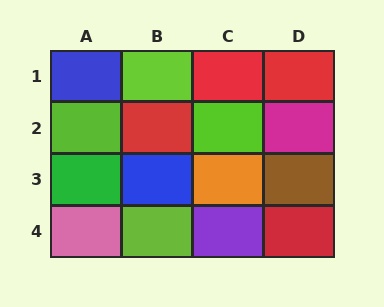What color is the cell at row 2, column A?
Lime.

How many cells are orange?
1 cell is orange.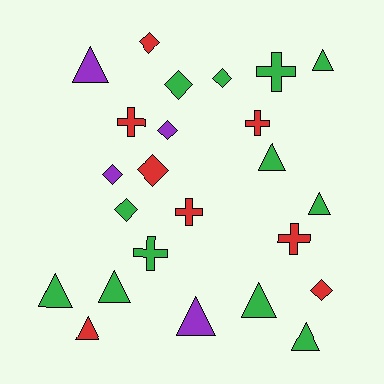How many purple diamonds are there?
There are 2 purple diamonds.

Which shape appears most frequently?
Triangle, with 10 objects.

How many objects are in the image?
There are 24 objects.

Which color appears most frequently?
Green, with 12 objects.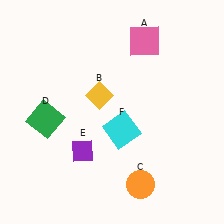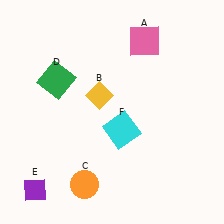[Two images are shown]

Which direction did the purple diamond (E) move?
The purple diamond (E) moved left.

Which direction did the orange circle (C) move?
The orange circle (C) moved left.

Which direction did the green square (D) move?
The green square (D) moved up.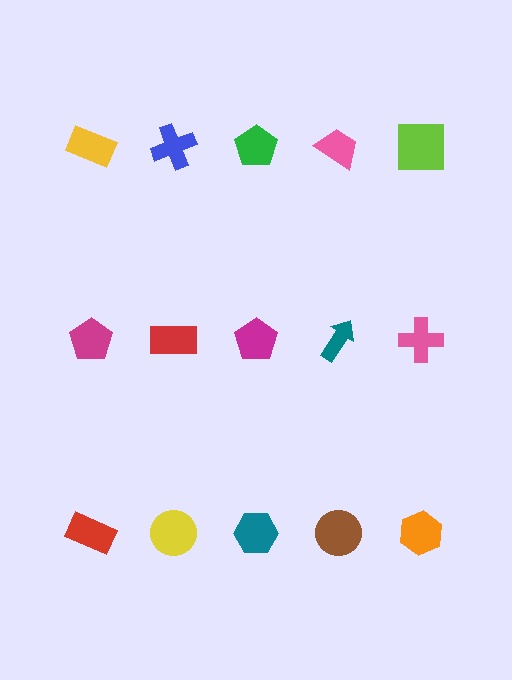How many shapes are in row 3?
5 shapes.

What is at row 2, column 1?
A magenta pentagon.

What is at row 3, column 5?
An orange hexagon.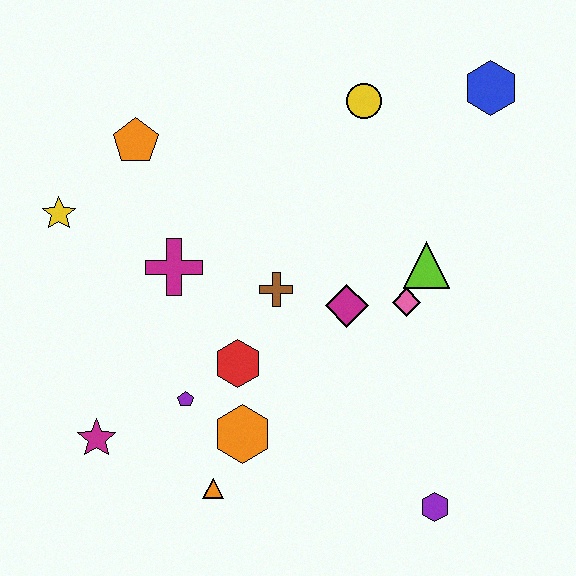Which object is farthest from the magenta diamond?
The yellow star is farthest from the magenta diamond.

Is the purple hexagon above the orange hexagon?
No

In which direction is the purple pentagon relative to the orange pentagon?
The purple pentagon is below the orange pentagon.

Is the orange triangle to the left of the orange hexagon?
Yes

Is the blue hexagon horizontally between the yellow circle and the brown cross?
No